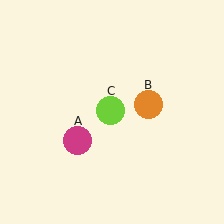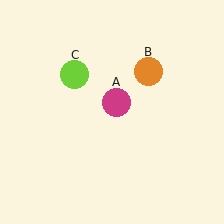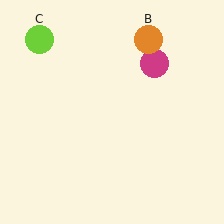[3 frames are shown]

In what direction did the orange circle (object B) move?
The orange circle (object B) moved up.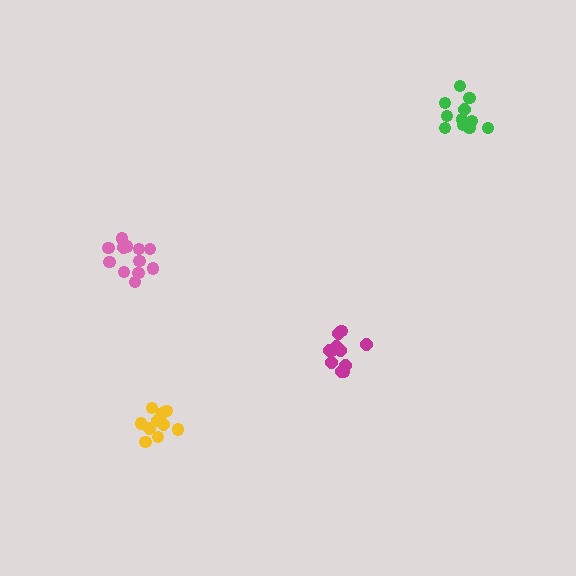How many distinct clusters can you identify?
There are 4 distinct clusters.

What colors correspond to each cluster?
The clusters are colored: yellow, magenta, green, pink.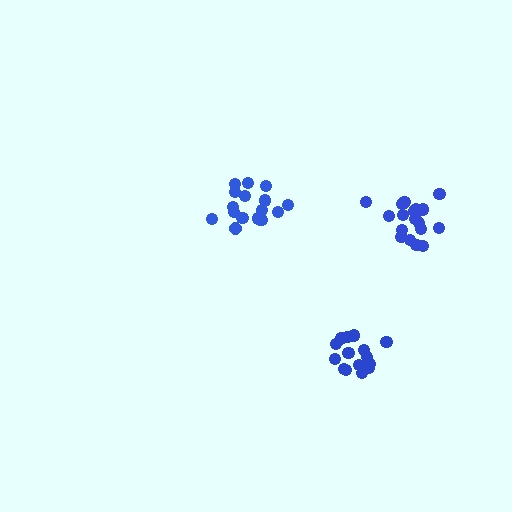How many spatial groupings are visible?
There are 3 spatial groupings.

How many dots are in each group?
Group 1: 17 dots, Group 2: 18 dots, Group 3: 15 dots (50 total).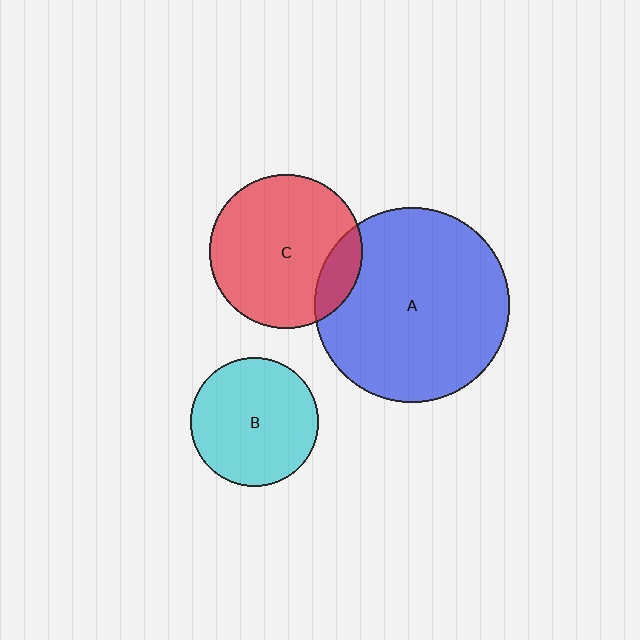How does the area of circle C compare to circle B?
Approximately 1.4 times.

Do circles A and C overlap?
Yes.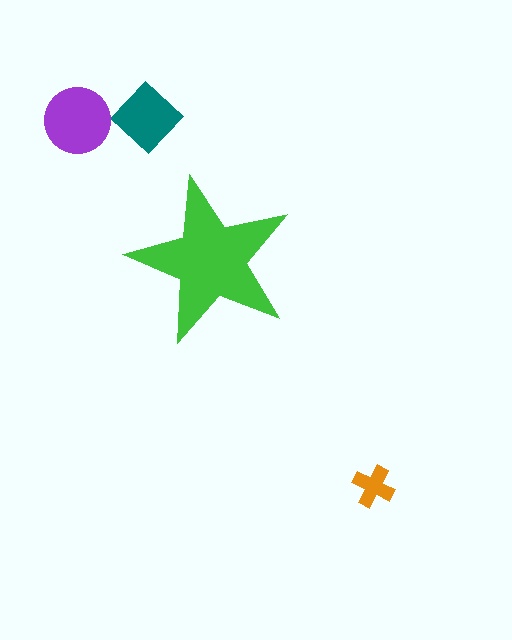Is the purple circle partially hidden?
No, the purple circle is fully visible.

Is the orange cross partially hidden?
No, the orange cross is fully visible.